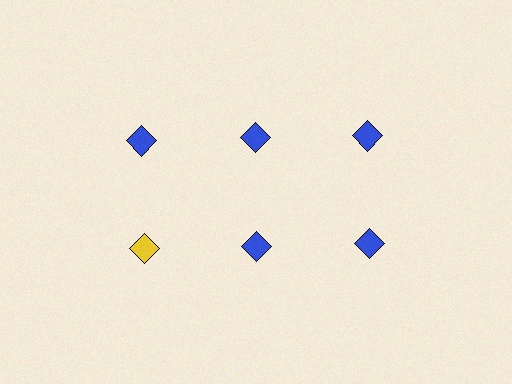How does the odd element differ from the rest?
It has a different color: yellow instead of blue.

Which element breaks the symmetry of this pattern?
The yellow diamond in the second row, leftmost column breaks the symmetry. All other shapes are blue diamonds.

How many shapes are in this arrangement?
There are 6 shapes arranged in a grid pattern.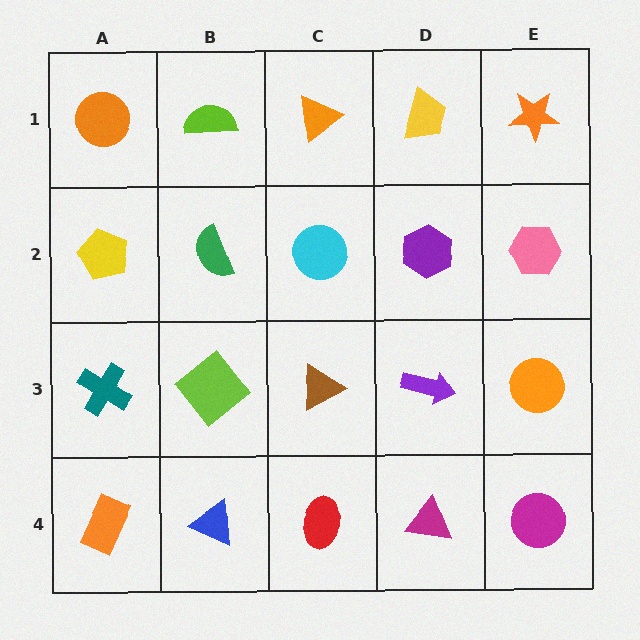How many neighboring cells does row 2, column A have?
3.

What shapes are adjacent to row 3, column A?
A yellow pentagon (row 2, column A), an orange rectangle (row 4, column A), a lime diamond (row 3, column B).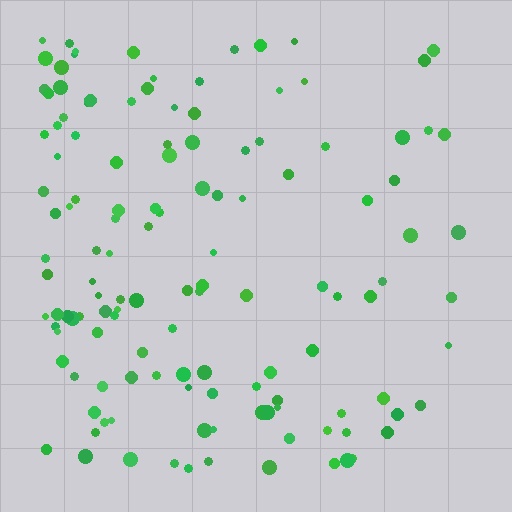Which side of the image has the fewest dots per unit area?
The right.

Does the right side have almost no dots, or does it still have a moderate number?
Still a moderate number, just noticeably fewer than the left.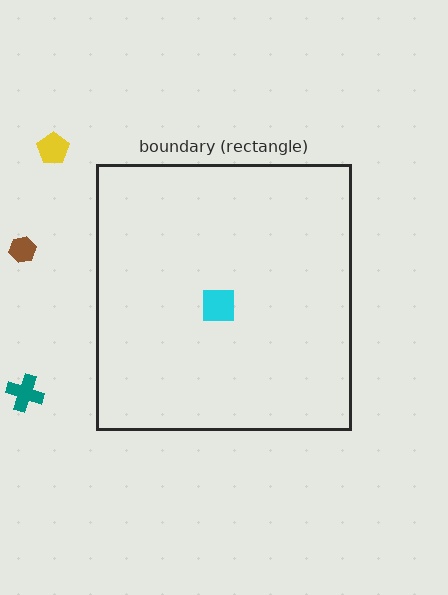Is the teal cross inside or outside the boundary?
Outside.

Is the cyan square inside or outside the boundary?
Inside.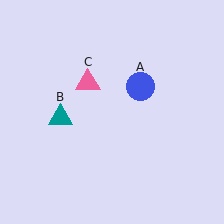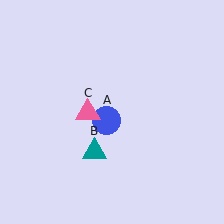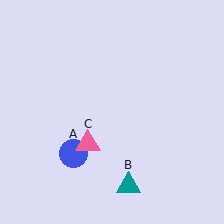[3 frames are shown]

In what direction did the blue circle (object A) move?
The blue circle (object A) moved down and to the left.